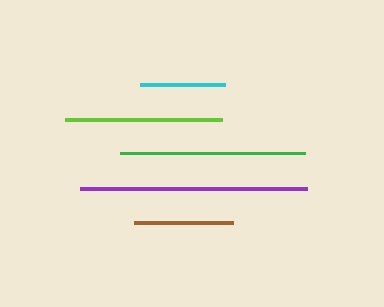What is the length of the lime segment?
The lime segment is approximately 157 pixels long.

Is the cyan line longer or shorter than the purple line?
The purple line is longer than the cyan line.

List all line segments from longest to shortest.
From longest to shortest: purple, green, lime, brown, cyan.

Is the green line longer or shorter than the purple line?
The purple line is longer than the green line.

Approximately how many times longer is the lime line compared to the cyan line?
The lime line is approximately 1.9 times the length of the cyan line.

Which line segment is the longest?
The purple line is the longest at approximately 228 pixels.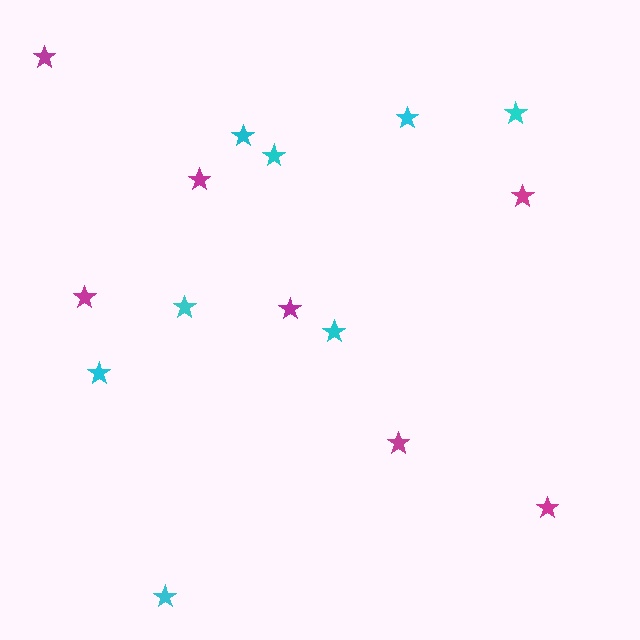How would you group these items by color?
There are 2 groups: one group of cyan stars (8) and one group of magenta stars (7).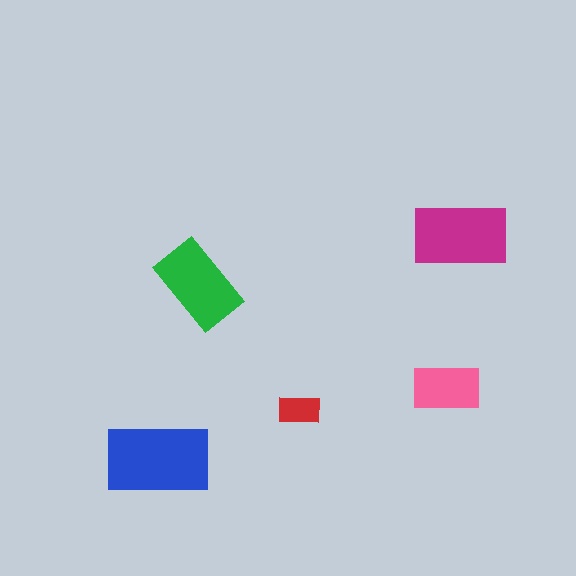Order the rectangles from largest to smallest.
the blue one, the magenta one, the green one, the pink one, the red one.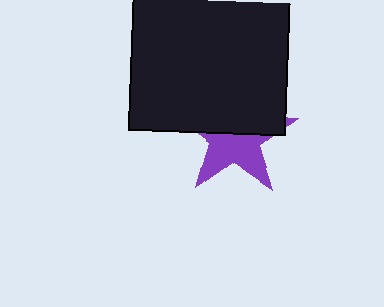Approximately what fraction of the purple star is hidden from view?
Roughly 52% of the purple star is hidden behind the black square.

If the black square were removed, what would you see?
You would see the complete purple star.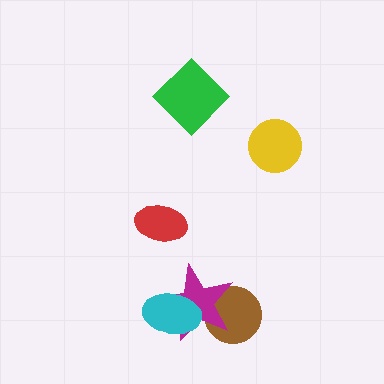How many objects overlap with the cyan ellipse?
1 object overlaps with the cyan ellipse.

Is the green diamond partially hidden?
No, no other shape covers it.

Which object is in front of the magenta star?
The cyan ellipse is in front of the magenta star.